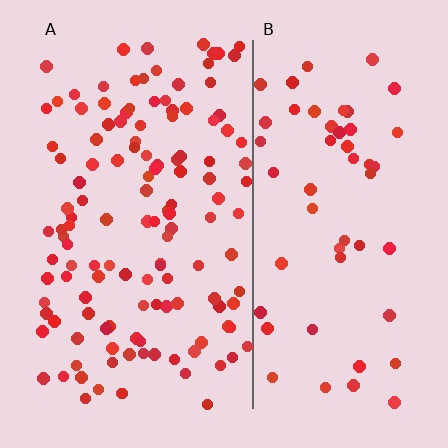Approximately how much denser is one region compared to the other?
Approximately 2.3× — region A over region B.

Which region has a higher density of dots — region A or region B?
A (the left).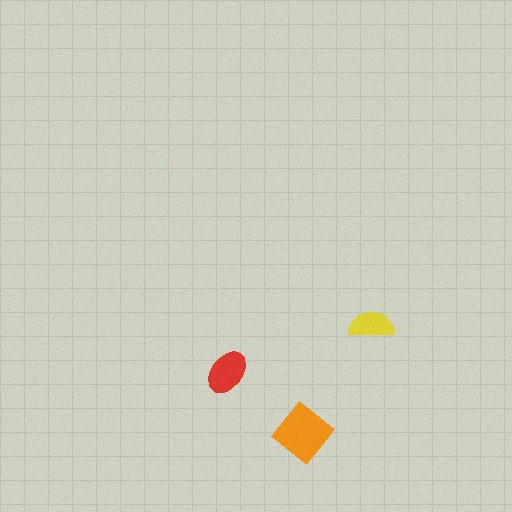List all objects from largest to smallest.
The orange diamond, the red ellipse, the yellow semicircle.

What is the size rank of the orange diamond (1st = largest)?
1st.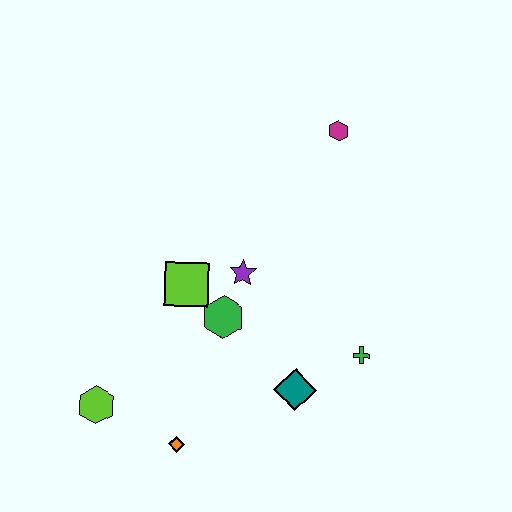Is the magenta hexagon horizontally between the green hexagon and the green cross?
Yes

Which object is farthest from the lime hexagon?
The magenta hexagon is farthest from the lime hexagon.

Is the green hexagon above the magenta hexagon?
No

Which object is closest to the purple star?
The green hexagon is closest to the purple star.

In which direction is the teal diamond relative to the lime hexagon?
The teal diamond is to the right of the lime hexagon.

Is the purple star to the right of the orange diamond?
Yes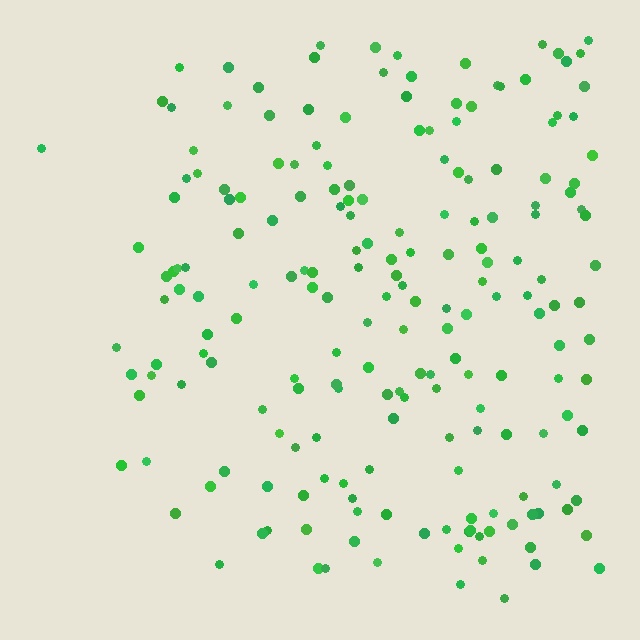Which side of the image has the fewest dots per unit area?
The left.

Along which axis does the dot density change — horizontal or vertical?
Horizontal.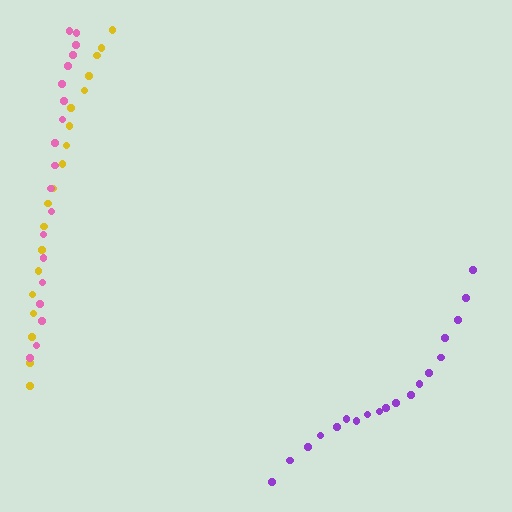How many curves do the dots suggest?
There are 3 distinct paths.